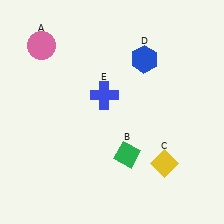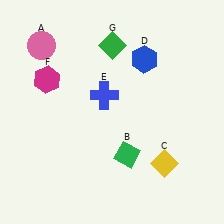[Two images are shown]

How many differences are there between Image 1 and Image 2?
There are 2 differences between the two images.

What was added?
A magenta hexagon (F), a green diamond (G) were added in Image 2.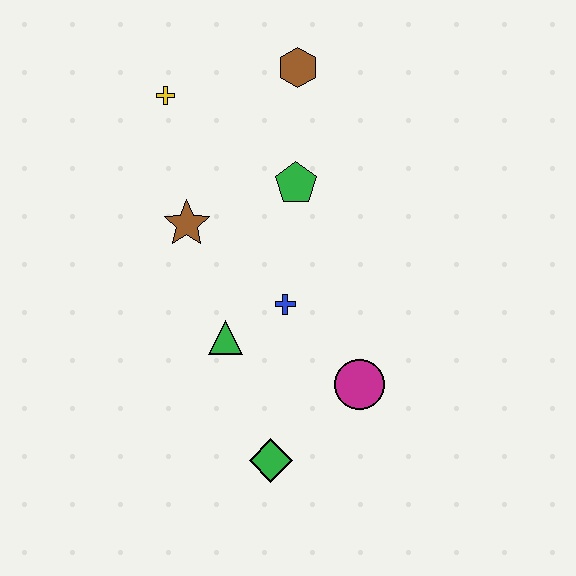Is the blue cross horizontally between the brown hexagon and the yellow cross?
Yes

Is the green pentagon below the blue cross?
No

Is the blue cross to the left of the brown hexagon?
Yes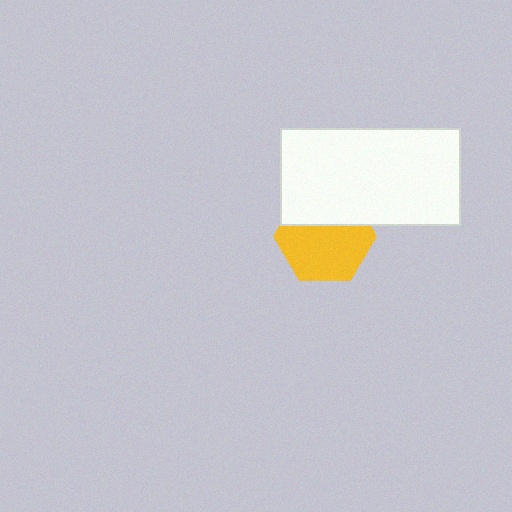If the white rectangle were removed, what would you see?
You would see the complete yellow hexagon.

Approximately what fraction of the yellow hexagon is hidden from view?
Roughly 35% of the yellow hexagon is hidden behind the white rectangle.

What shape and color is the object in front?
The object in front is a white rectangle.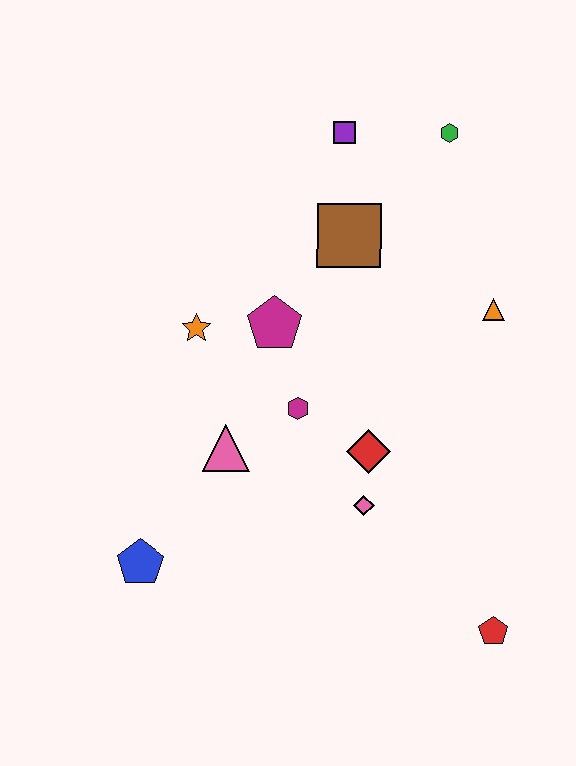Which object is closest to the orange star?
The magenta pentagon is closest to the orange star.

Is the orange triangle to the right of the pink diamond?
Yes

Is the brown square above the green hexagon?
No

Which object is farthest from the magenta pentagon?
The red pentagon is farthest from the magenta pentagon.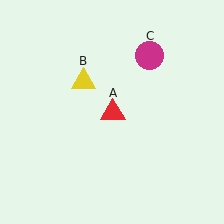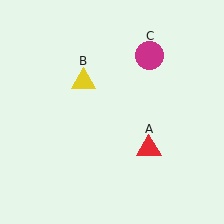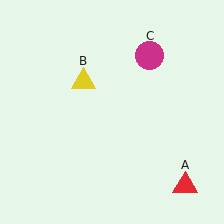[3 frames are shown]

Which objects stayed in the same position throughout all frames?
Yellow triangle (object B) and magenta circle (object C) remained stationary.